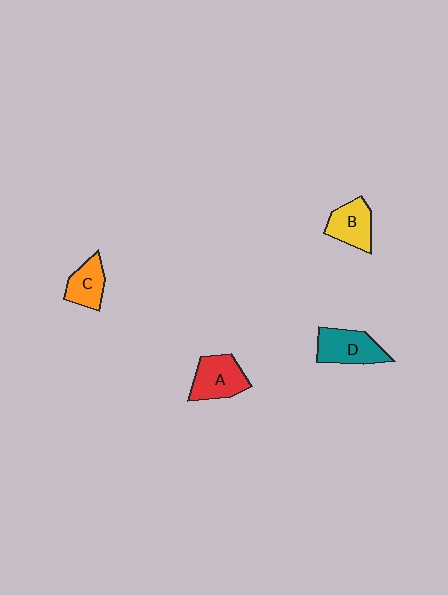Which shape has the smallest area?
Shape C (orange).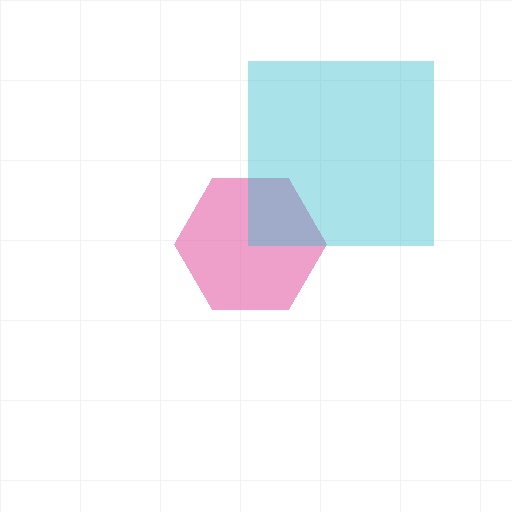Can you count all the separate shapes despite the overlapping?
Yes, there are 2 separate shapes.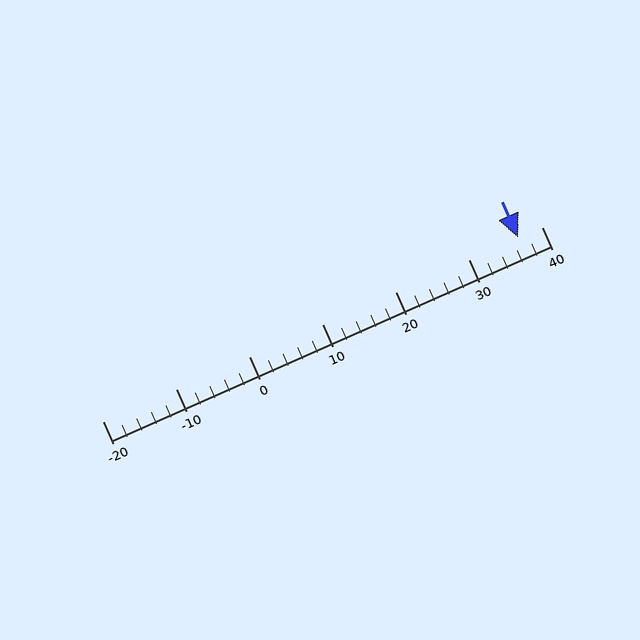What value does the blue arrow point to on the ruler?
The blue arrow points to approximately 37.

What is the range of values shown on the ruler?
The ruler shows values from -20 to 40.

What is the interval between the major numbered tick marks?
The major tick marks are spaced 10 units apart.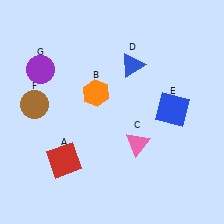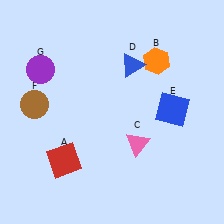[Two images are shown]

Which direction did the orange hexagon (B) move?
The orange hexagon (B) moved right.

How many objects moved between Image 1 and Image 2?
1 object moved between the two images.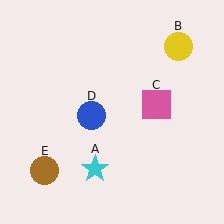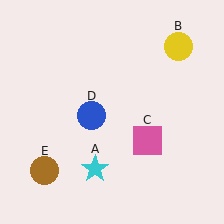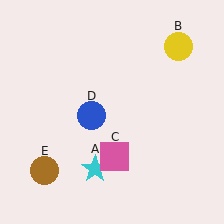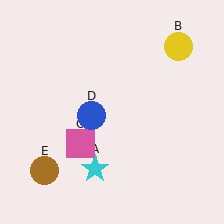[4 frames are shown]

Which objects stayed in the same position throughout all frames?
Cyan star (object A) and yellow circle (object B) and blue circle (object D) and brown circle (object E) remained stationary.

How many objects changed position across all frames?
1 object changed position: pink square (object C).